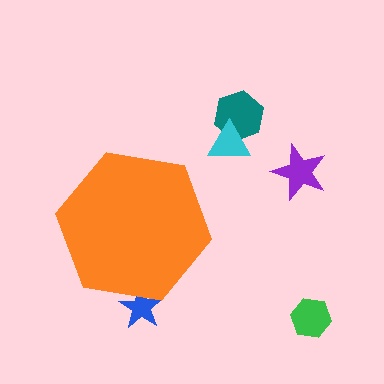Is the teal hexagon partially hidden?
No, the teal hexagon is fully visible.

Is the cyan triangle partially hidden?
No, the cyan triangle is fully visible.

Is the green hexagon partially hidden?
No, the green hexagon is fully visible.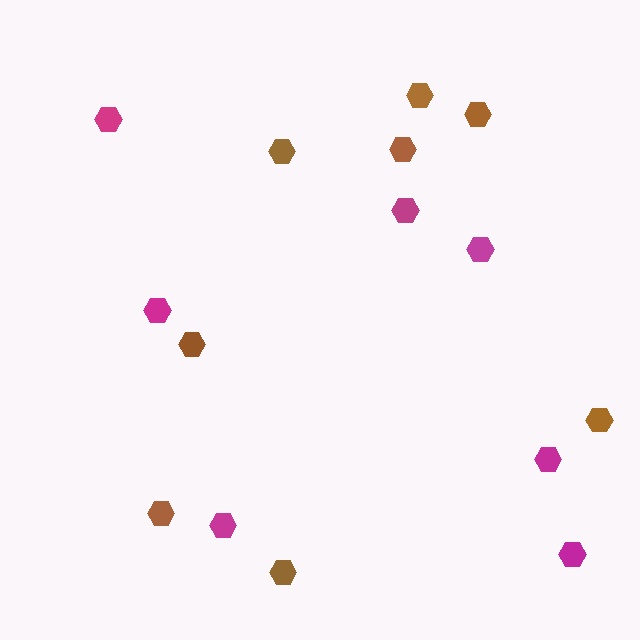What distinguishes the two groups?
There are 2 groups: one group of brown hexagons (8) and one group of magenta hexagons (7).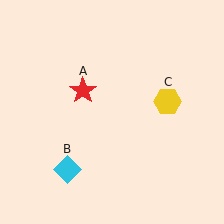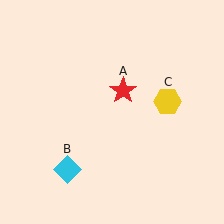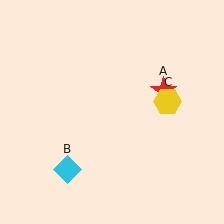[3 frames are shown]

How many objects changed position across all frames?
1 object changed position: red star (object A).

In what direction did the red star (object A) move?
The red star (object A) moved right.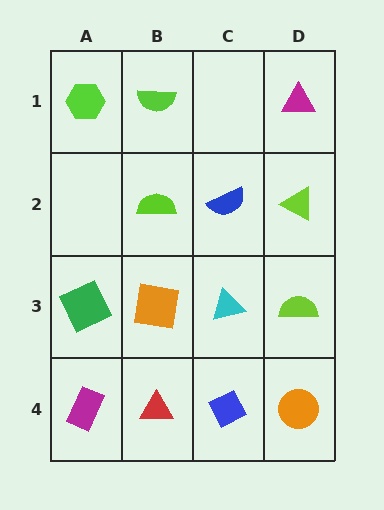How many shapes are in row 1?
3 shapes.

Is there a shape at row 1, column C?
No, that cell is empty.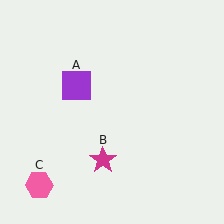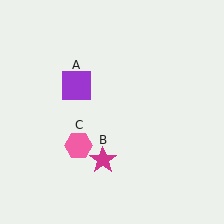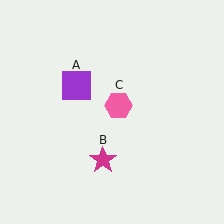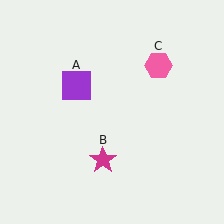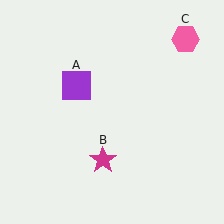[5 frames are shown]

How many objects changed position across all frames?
1 object changed position: pink hexagon (object C).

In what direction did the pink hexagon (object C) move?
The pink hexagon (object C) moved up and to the right.